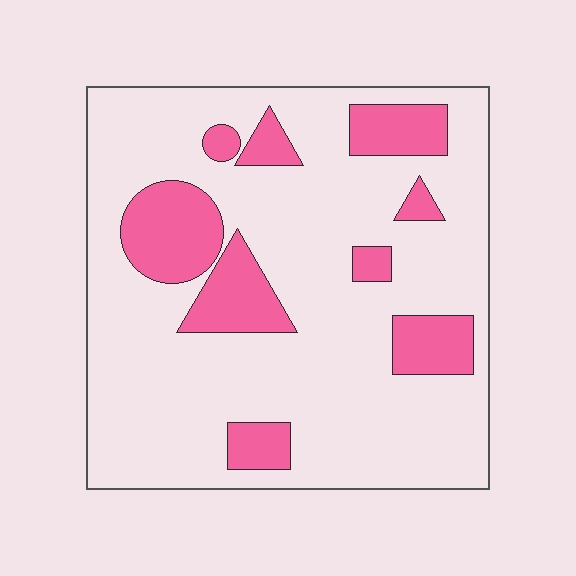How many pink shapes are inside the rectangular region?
9.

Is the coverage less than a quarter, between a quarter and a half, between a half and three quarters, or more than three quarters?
Less than a quarter.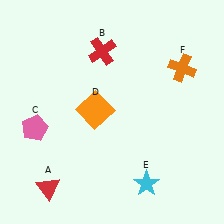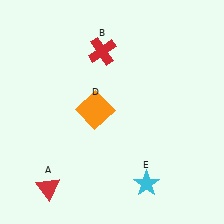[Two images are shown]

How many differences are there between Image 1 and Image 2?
There are 2 differences between the two images.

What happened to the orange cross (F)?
The orange cross (F) was removed in Image 2. It was in the top-right area of Image 1.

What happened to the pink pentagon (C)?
The pink pentagon (C) was removed in Image 2. It was in the bottom-left area of Image 1.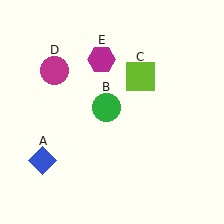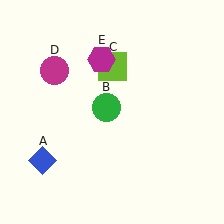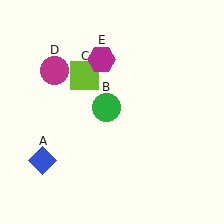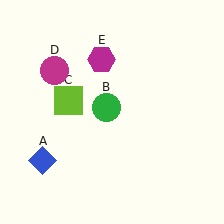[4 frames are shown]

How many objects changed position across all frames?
1 object changed position: lime square (object C).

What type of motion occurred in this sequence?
The lime square (object C) rotated counterclockwise around the center of the scene.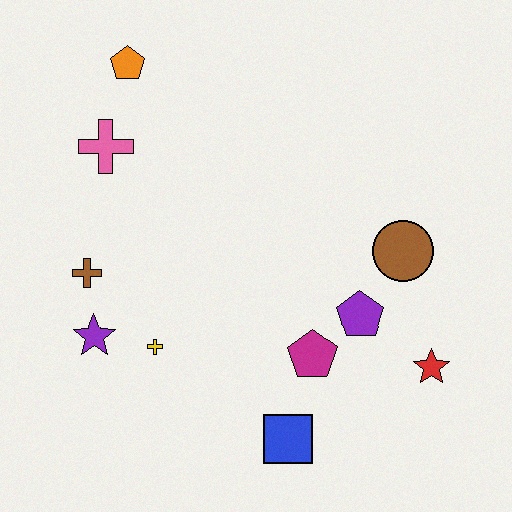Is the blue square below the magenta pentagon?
Yes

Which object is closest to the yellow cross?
The purple star is closest to the yellow cross.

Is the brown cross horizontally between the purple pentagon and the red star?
No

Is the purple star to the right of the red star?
No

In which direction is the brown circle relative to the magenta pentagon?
The brown circle is above the magenta pentagon.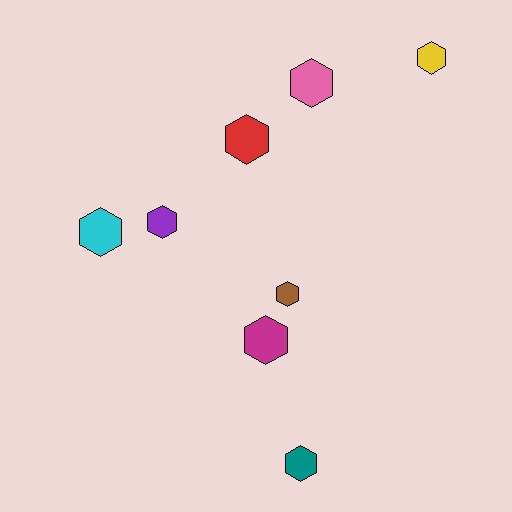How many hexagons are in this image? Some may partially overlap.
There are 8 hexagons.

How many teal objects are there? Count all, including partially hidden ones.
There is 1 teal object.